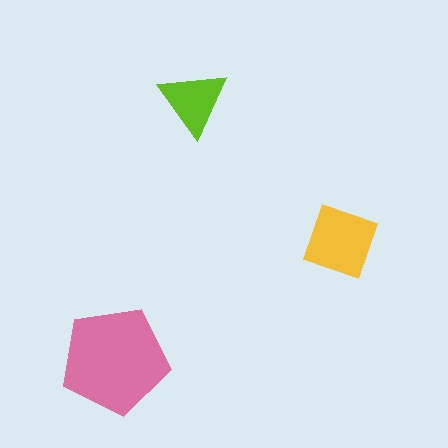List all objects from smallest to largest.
The lime triangle, the yellow diamond, the pink pentagon.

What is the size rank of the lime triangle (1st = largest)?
3rd.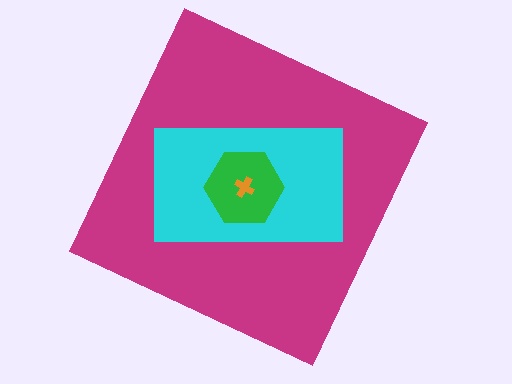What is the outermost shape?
The magenta square.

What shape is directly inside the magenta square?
The cyan rectangle.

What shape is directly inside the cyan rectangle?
The green hexagon.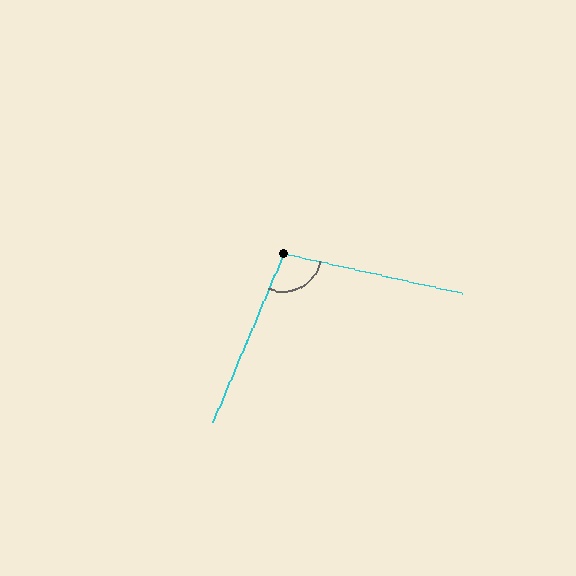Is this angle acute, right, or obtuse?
It is obtuse.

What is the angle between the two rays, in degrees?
Approximately 100 degrees.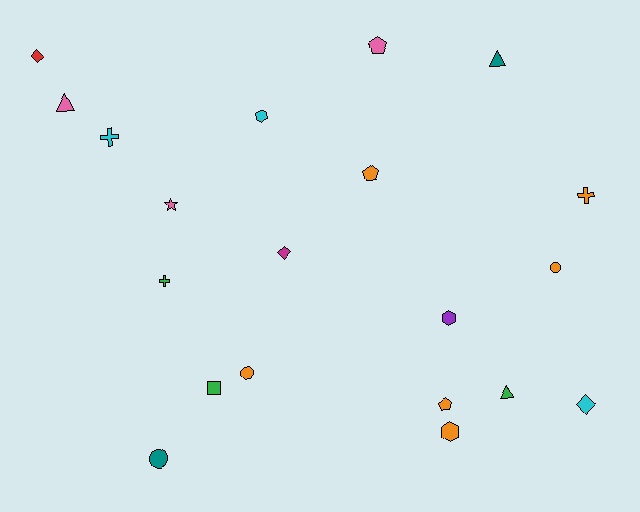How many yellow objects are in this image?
There are no yellow objects.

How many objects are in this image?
There are 20 objects.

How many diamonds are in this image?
There are 3 diamonds.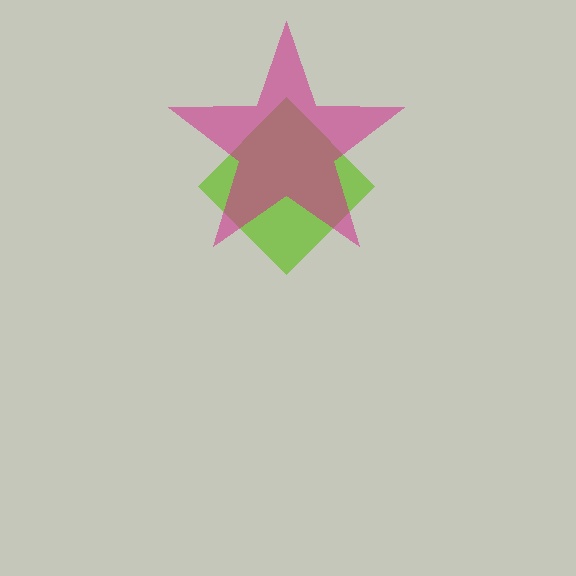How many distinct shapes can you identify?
There are 2 distinct shapes: a lime diamond, a magenta star.